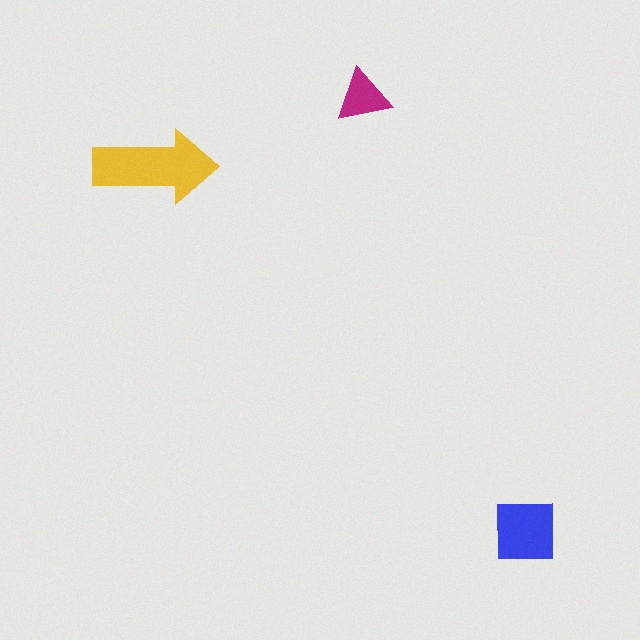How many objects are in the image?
There are 3 objects in the image.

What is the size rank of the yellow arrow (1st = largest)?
1st.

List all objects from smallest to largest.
The magenta triangle, the blue square, the yellow arrow.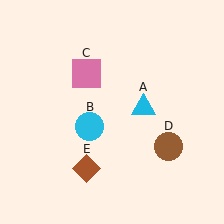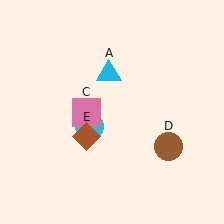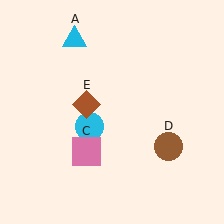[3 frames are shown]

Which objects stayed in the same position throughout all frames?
Cyan circle (object B) and brown circle (object D) remained stationary.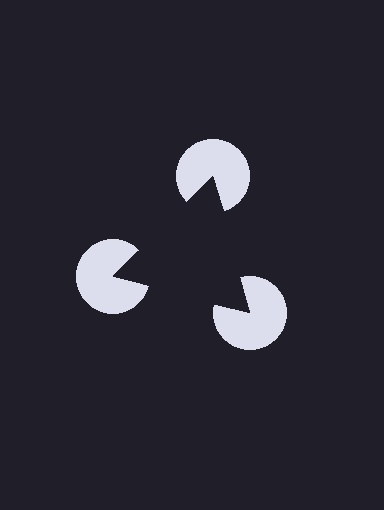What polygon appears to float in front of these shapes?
An illusory triangle — its edges are inferred from the aligned wedge cuts in the pac-man discs, not physically drawn.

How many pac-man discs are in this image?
There are 3 — one at each vertex of the illusory triangle.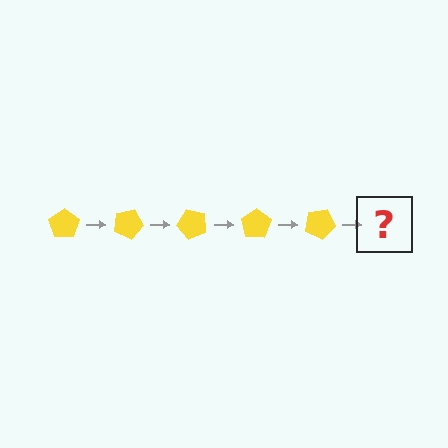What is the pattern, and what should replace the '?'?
The pattern is that the pentagon rotates 25 degrees each step. The '?' should be a yellow pentagon rotated 125 degrees.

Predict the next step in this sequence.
The next step is a yellow pentagon rotated 125 degrees.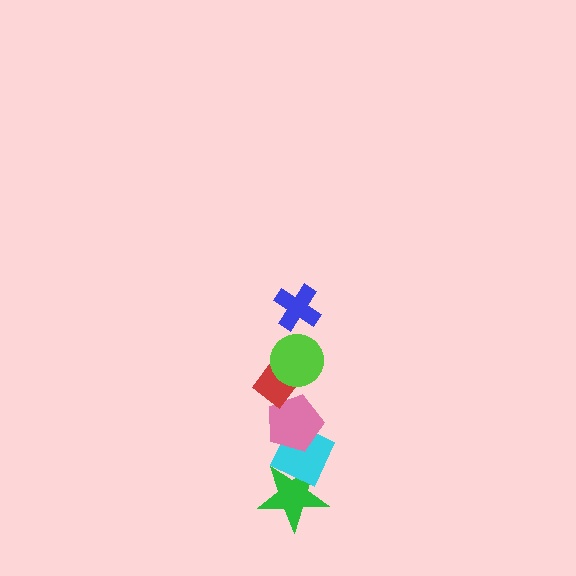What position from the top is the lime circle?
The lime circle is 2nd from the top.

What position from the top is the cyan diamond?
The cyan diamond is 5th from the top.